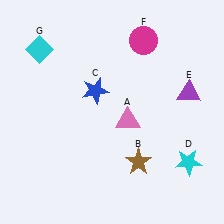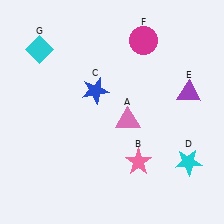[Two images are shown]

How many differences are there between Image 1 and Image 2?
There is 1 difference between the two images.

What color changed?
The star (B) changed from brown in Image 1 to pink in Image 2.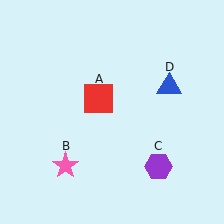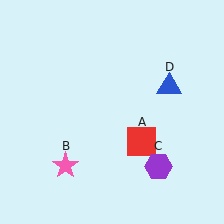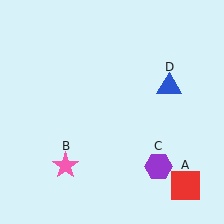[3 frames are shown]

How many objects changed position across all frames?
1 object changed position: red square (object A).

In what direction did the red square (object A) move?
The red square (object A) moved down and to the right.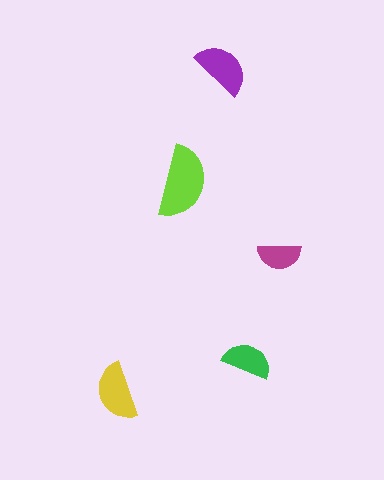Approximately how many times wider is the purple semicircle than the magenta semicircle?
About 1.5 times wider.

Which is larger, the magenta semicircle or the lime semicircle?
The lime one.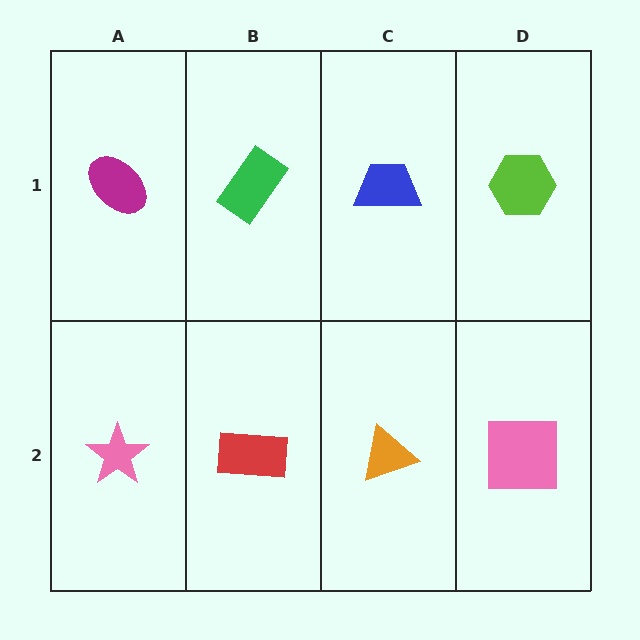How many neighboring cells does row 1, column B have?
3.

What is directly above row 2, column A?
A magenta ellipse.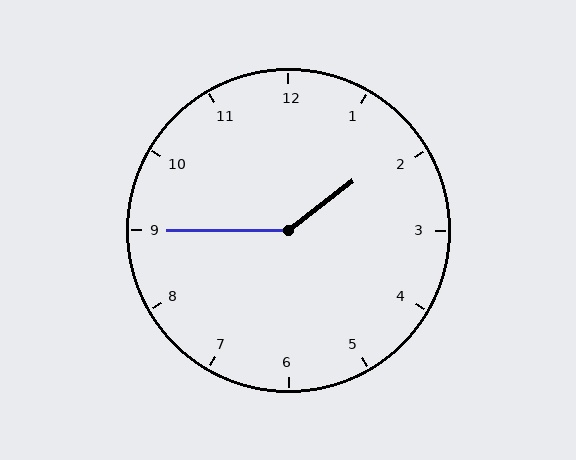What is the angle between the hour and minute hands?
Approximately 142 degrees.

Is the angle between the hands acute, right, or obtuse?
It is obtuse.